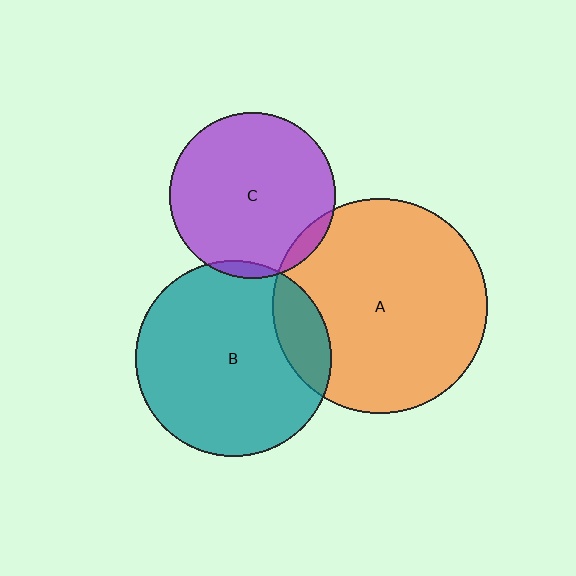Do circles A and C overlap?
Yes.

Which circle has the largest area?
Circle A (orange).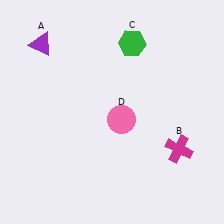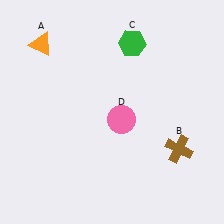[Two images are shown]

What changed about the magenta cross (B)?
In Image 1, B is magenta. In Image 2, it changed to brown.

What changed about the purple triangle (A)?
In Image 1, A is purple. In Image 2, it changed to orange.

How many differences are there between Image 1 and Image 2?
There are 2 differences between the two images.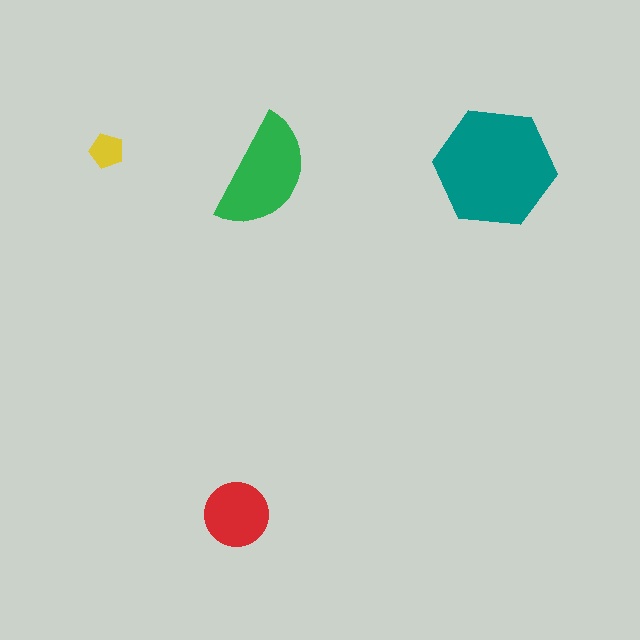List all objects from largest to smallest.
The teal hexagon, the green semicircle, the red circle, the yellow pentagon.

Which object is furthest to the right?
The teal hexagon is rightmost.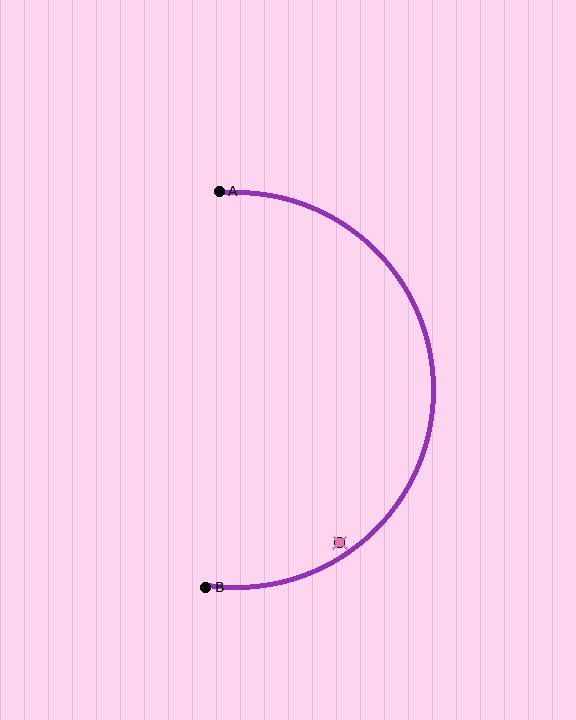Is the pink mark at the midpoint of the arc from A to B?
No — the pink mark does not lie on the arc at all. It sits slightly inside the curve.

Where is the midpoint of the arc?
The arc midpoint is the point on the curve farthest from the straight line joining A and B. It sits to the right of that line.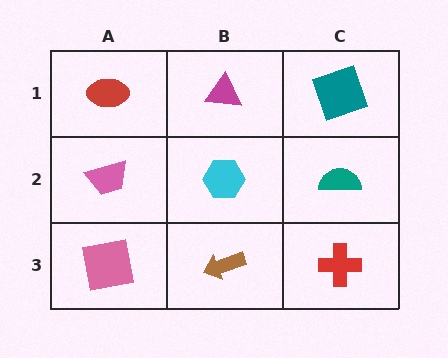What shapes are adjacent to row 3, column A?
A pink trapezoid (row 2, column A), a brown arrow (row 3, column B).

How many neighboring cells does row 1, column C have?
2.